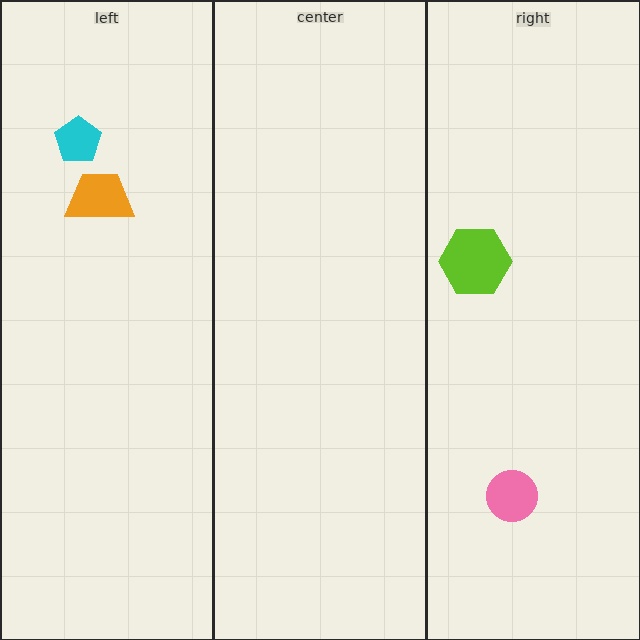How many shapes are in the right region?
2.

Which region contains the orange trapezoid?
The left region.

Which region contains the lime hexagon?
The right region.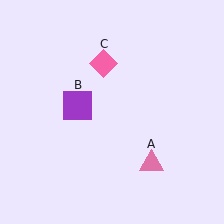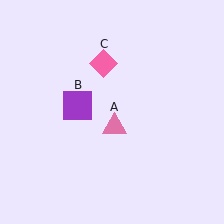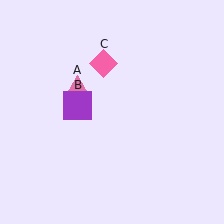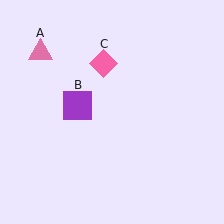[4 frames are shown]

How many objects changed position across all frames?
1 object changed position: pink triangle (object A).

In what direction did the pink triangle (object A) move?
The pink triangle (object A) moved up and to the left.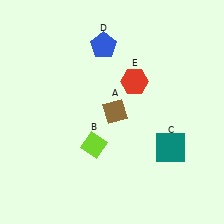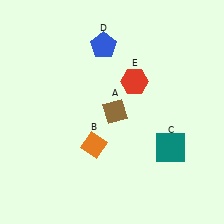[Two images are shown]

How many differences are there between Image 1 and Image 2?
There is 1 difference between the two images.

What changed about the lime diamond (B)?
In Image 1, B is lime. In Image 2, it changed to orange.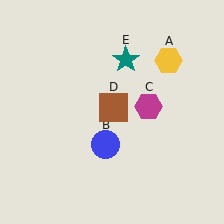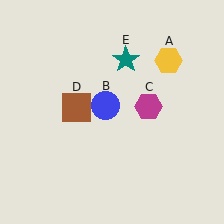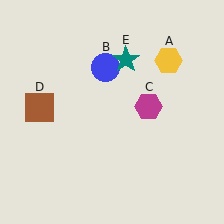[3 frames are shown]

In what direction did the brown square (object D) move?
The brown square (object D) moved left.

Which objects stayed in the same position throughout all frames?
Yellow hexagon (object A) and magenta hexagon (object C) and teal star (object E) remained stationary.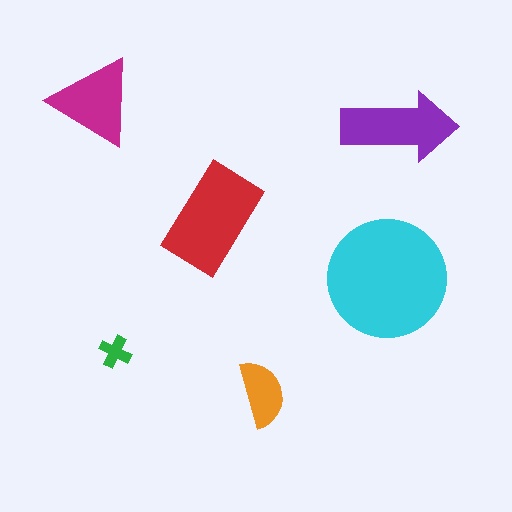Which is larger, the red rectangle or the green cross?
The red rectangle.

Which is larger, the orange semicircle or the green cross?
The orange semicircle.